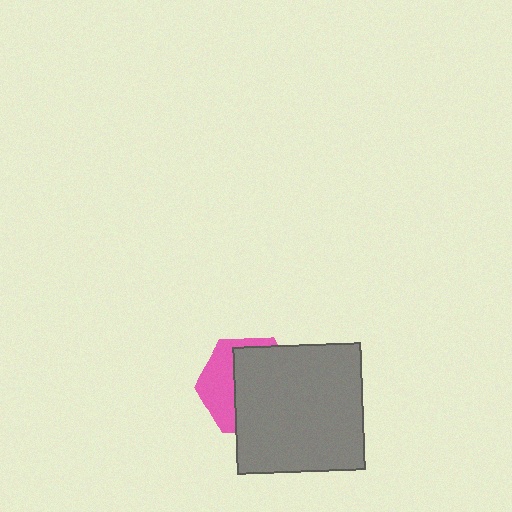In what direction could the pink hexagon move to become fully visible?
The pink hexagon could move left. That would shift it out from behind the gray square entirely.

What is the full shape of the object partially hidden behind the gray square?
The partially hidden object is a pink hexagon.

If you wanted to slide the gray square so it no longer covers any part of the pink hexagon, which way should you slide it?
Slide it right — that is the most direct way to separate the two shapes.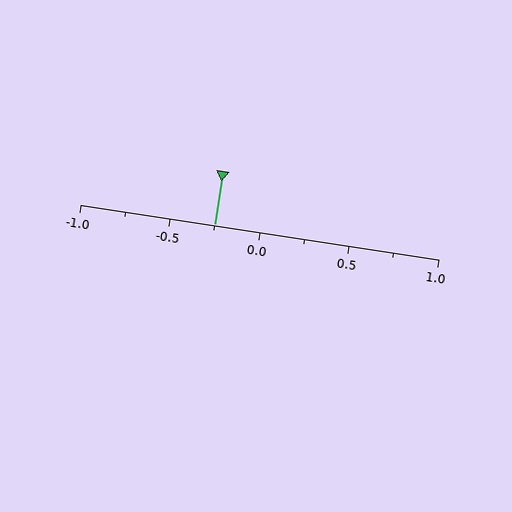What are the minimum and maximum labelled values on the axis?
The axis runs from -1.0 to 1.0.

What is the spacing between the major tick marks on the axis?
The major ticks are spaced 0.5 apart.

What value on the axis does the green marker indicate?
The marker indicates approximately -0.25.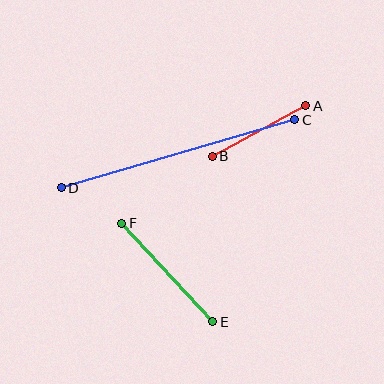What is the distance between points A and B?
The distance is approximately 106 pixels.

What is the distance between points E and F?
The distance is approximately 134 pixels.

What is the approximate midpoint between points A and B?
The midpoint is at approximately (259, 131) pixels.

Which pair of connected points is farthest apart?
Points C and D are farthest apart.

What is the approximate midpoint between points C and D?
The midpoint is at approximately (178, 154) pixels.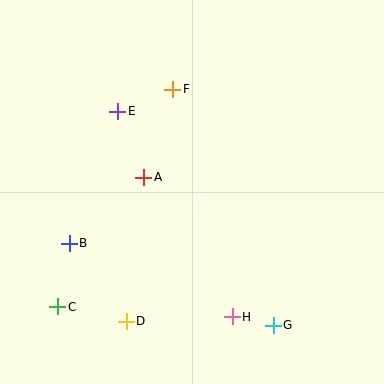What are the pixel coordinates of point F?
Point F is at (173, 89).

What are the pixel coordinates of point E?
Point E is at (118, 111).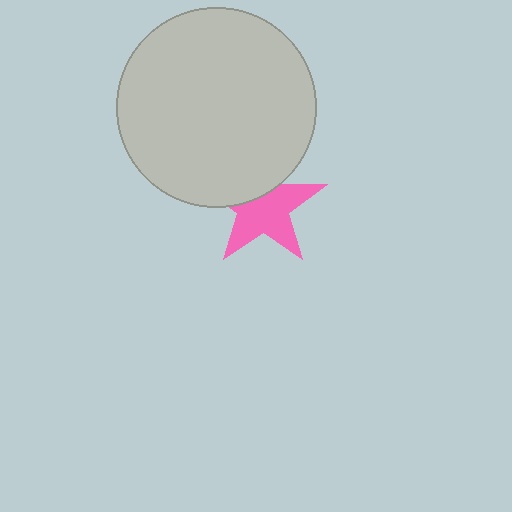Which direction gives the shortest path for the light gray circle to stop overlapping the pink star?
Moving up gives the shortest separation.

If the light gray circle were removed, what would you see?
You would see the complete pink star.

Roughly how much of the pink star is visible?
About half of it is visible (roughly 65%).